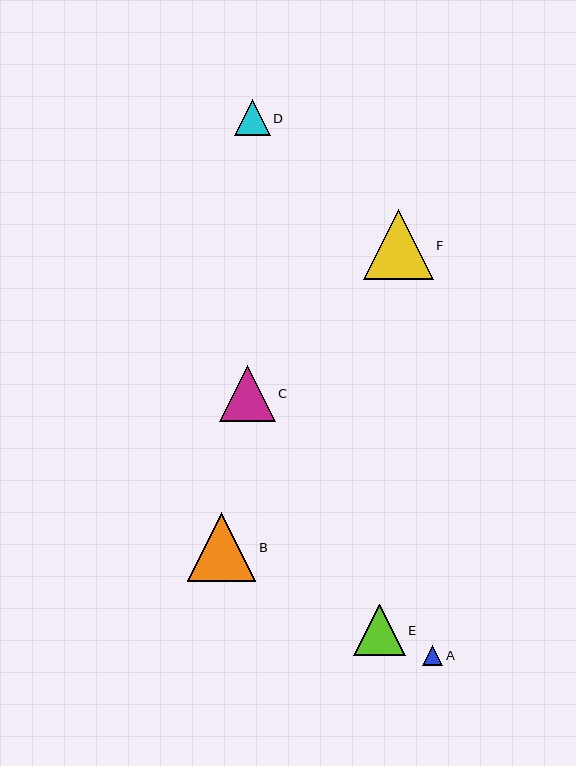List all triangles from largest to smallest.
From largest to smallest: F, B, C, E, D, A.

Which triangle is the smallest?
Triangle A is the smallest with a size of approximately 20 pixels.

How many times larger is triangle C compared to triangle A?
Triangle C is approximately 2.8 times the size of triangle A.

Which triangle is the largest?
Triangle F is the largest with a size of approximately 70 pixels.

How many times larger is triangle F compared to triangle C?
Triangle F is approximately 1.2 times the size of triangle C.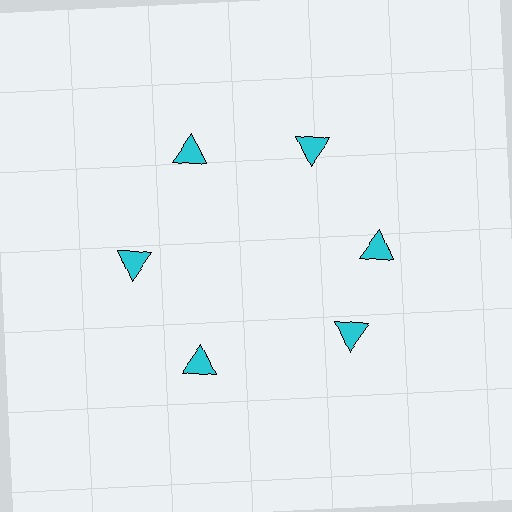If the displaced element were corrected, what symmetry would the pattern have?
It would have 6-fold rotational symmetry — the pattern would map onto itself every 60 degrees.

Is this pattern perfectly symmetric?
No. The 6 cyan triangles are arranged in a ring, but one element near the 5 o'clock position is rotated out of alignment along the ring, breaking the 6-fold rotational symmetry.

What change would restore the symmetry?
The symmetry would be restored by rotating it back into even spacing with its neighbors so that all 6 triangles sit at equal angles and equal distance from the center.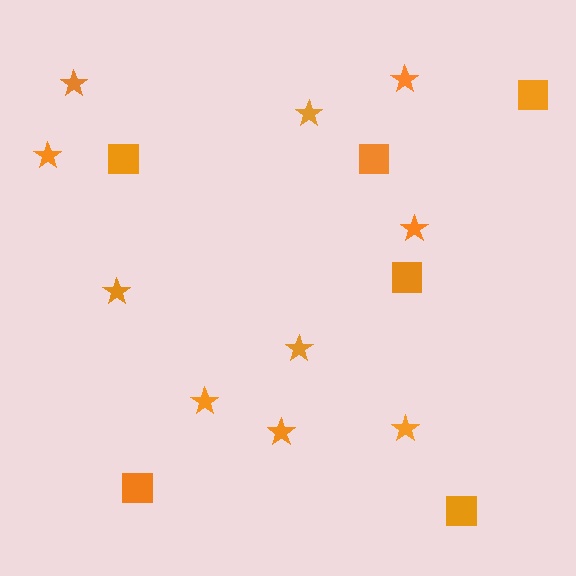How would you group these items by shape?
There are 2 groups: one group of stars (10) and one group of squares (6).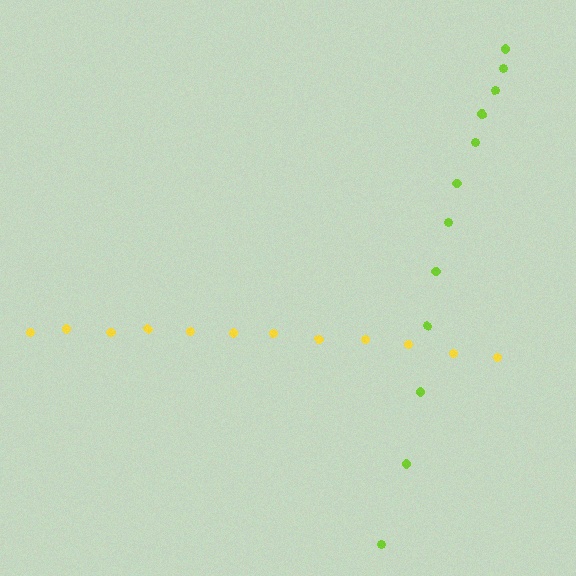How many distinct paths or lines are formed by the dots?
There are 2 distinct paths.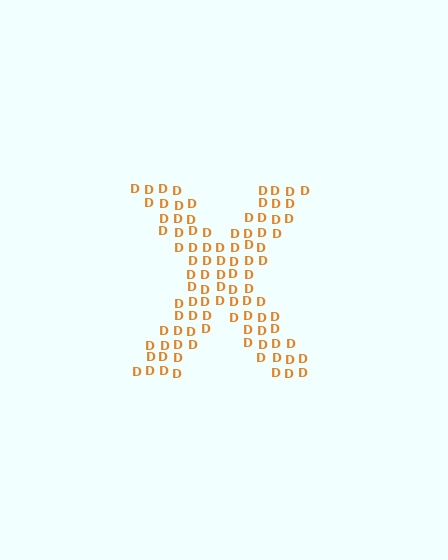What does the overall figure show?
The overall figure shows the letter X.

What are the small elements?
The small elements are letter D's.